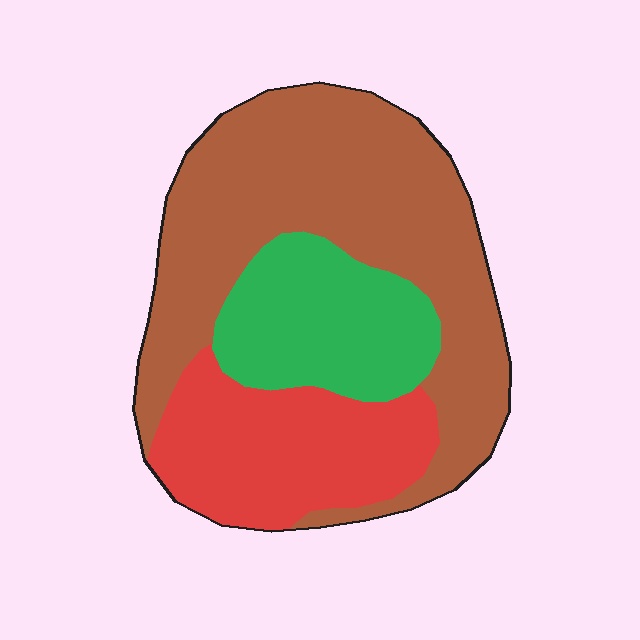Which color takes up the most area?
Brown, at roughly 55%.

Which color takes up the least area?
Green, at roughly 20%.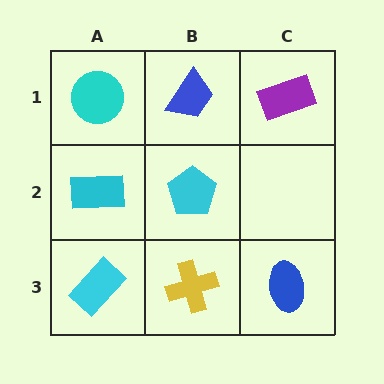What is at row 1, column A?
A cyan circle.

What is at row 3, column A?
A cyan rectangle.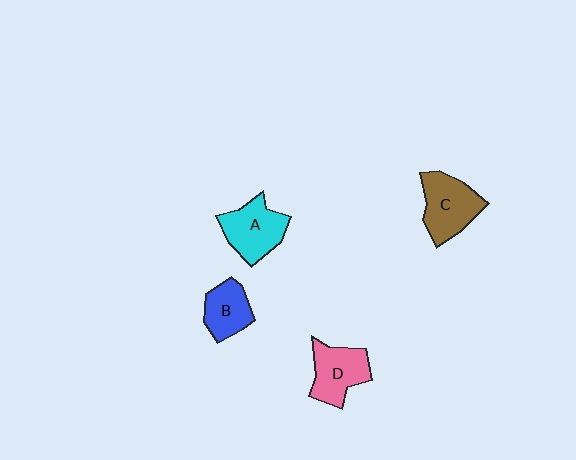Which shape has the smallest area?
Shape B (blue).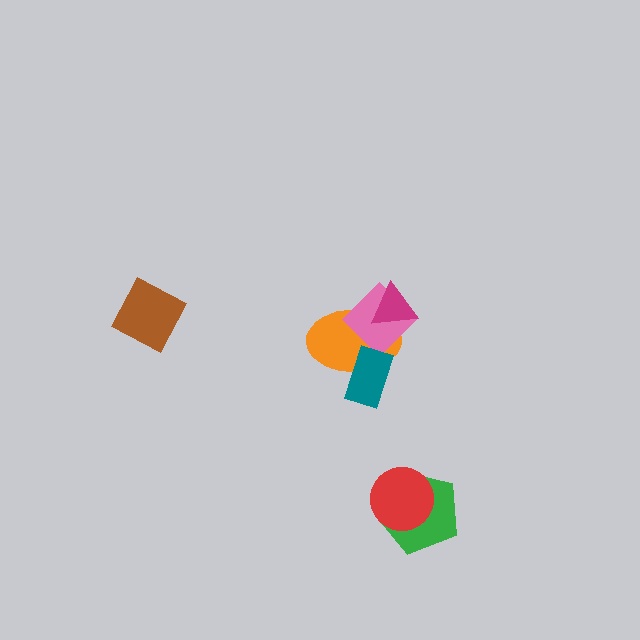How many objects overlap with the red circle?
1 object overlaps with the red circle.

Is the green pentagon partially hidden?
Yes, it is partially covered by another shape.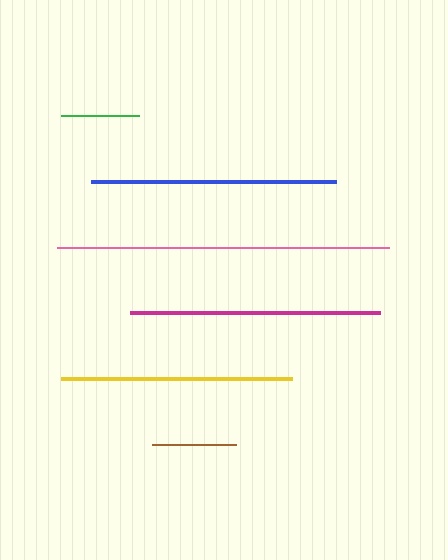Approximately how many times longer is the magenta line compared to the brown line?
The magenta line is approximately 3.0 times the length of the brown line.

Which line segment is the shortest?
The green line is the shortest at approximately 79 pixels.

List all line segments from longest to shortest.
From longest to shortest: pink, magenta, blue, yellow, brown, green.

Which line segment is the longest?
The pink line is the longest at approximately 332 pixels.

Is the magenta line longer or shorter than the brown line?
The magenta line is longer than the brown line.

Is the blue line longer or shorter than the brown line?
The blue line is longer than the brown line.